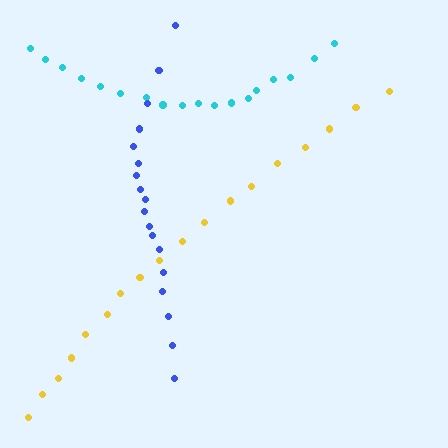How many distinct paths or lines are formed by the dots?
There are 3 distinct paths.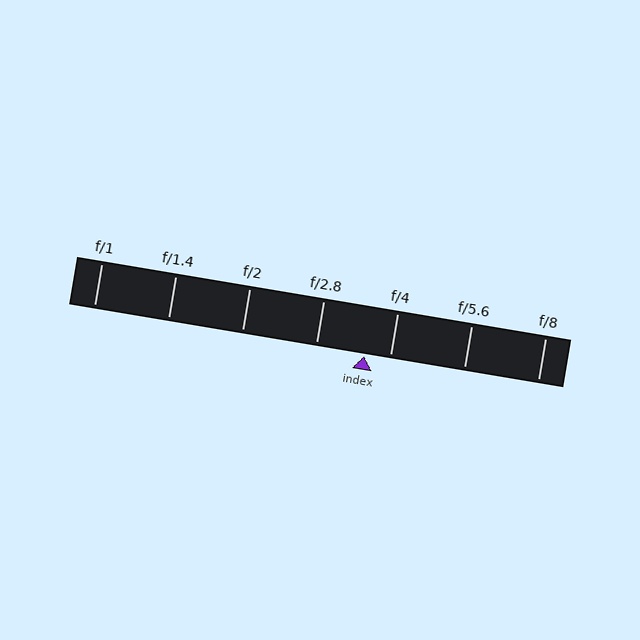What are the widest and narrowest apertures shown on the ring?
The widest aperture shown is f/1 and the narrowest is f/8.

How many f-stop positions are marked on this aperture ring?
There are 7 f-stop positions marked.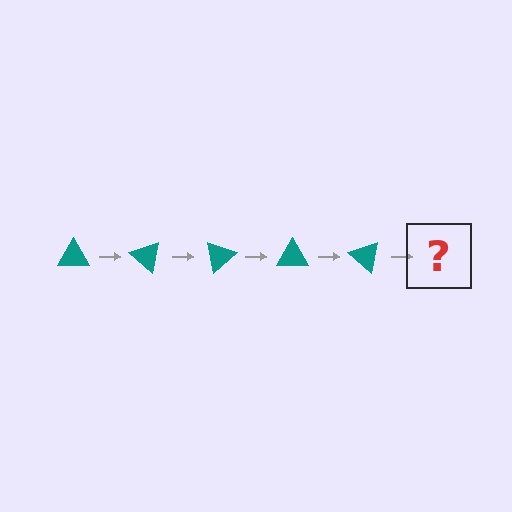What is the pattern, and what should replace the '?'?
The pattern is that the triangle rotates 40 degrees each step. The '?' should be a teal triangle rotated 200 degrees.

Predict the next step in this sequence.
The next step is a teal triangle rotated 200 degrees.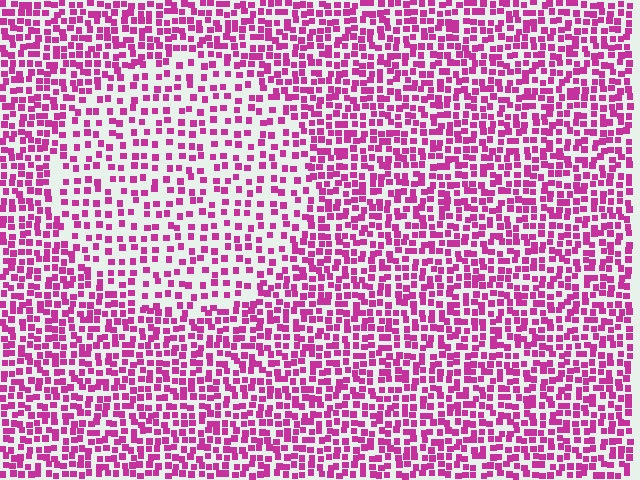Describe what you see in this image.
The image contains small magenta elements arranged at two different densities. A circle-shaped region is visible where the elements are less densely packed than the surrounding area.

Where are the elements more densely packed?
The elements are more densely packed outside the circle boundary.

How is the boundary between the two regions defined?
The boundary is defined by a change in element density (approximately 1.8x ratio). All elements are the same color, size, and shape.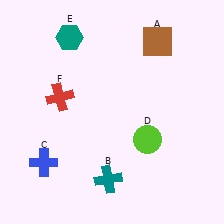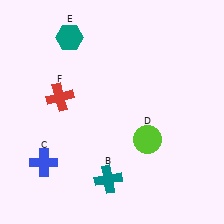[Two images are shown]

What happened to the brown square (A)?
The brown square (A) was removed in Image 2. It was in the top-right area of Image 1.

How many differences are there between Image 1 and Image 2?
There is 1 difference between the two images.